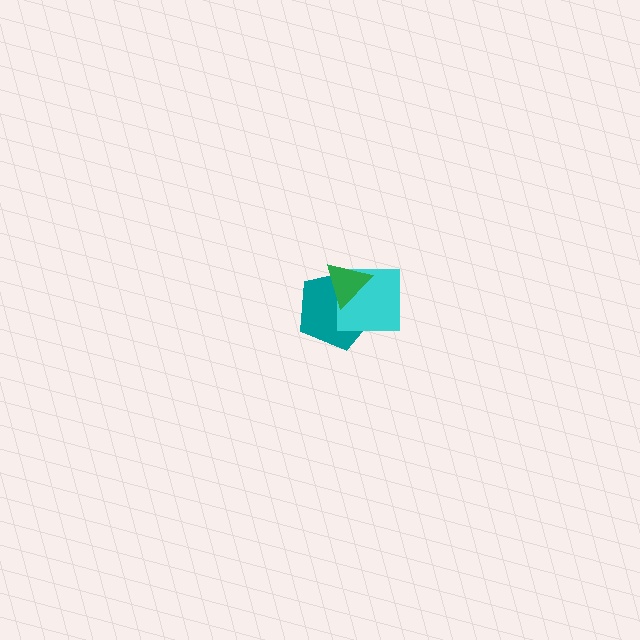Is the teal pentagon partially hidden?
Yes, it is partially covered by another shape.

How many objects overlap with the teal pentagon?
2 objects overlap with the teal pentagon.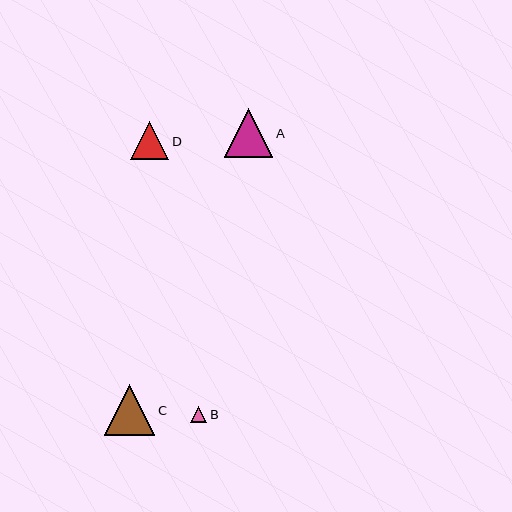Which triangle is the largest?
Triangle C is the largest with a size of approximately 51 pixels.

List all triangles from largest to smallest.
From largest to smallest: C, A, D, B.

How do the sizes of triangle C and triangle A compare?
Triangle C and triangle A are approximately the same size.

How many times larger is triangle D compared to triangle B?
Triangle D is approximately 2.4 times the size of triangle B.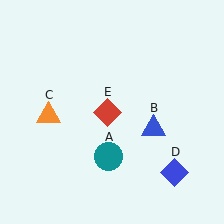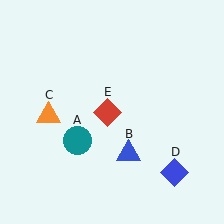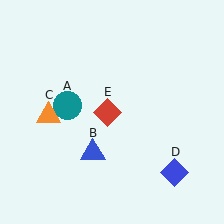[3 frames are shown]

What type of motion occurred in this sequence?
The teal circle (object A), blue triangle (object B) rotated clockwise around the center of the scene.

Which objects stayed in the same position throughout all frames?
Orange triangle (object C) and blue diamond (object D) and red diamond (object E) remained stationary.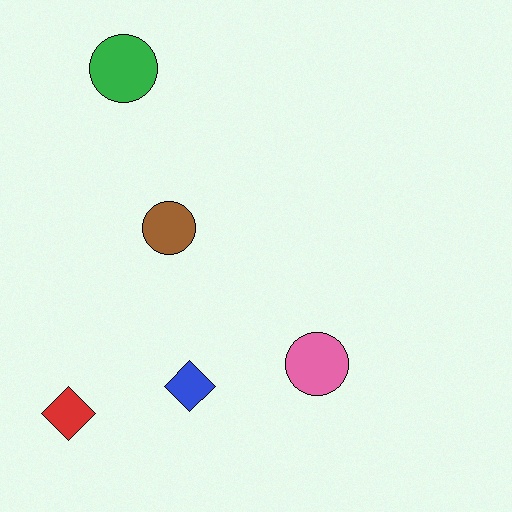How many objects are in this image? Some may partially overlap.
There are 5 objects.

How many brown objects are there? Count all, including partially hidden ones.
There is 1 brown object.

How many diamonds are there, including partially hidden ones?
There are 2 diamonds.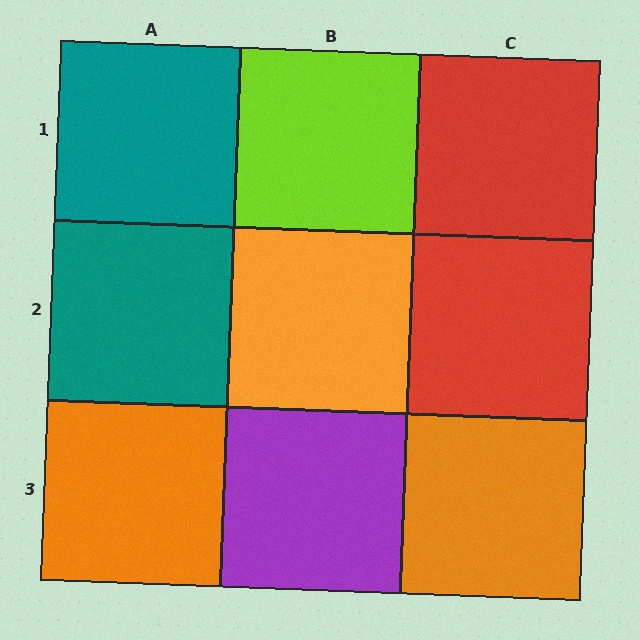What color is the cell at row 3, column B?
Purple.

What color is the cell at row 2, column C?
Red.